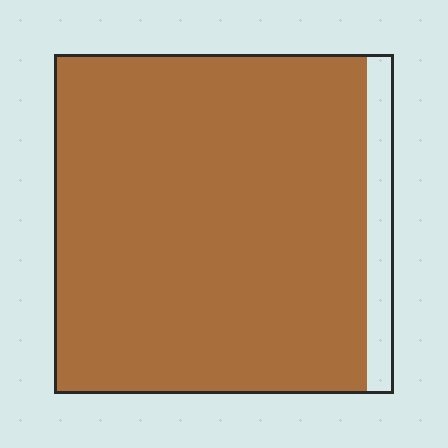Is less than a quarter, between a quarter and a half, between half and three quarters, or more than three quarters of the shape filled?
More than three quarters.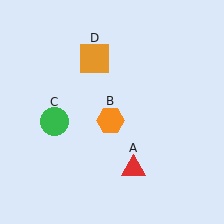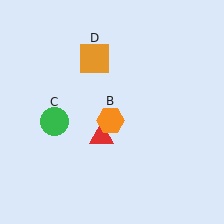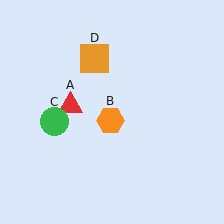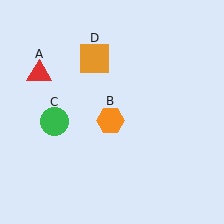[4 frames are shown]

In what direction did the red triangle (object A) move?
The red triangle (object A) moved up and to the left.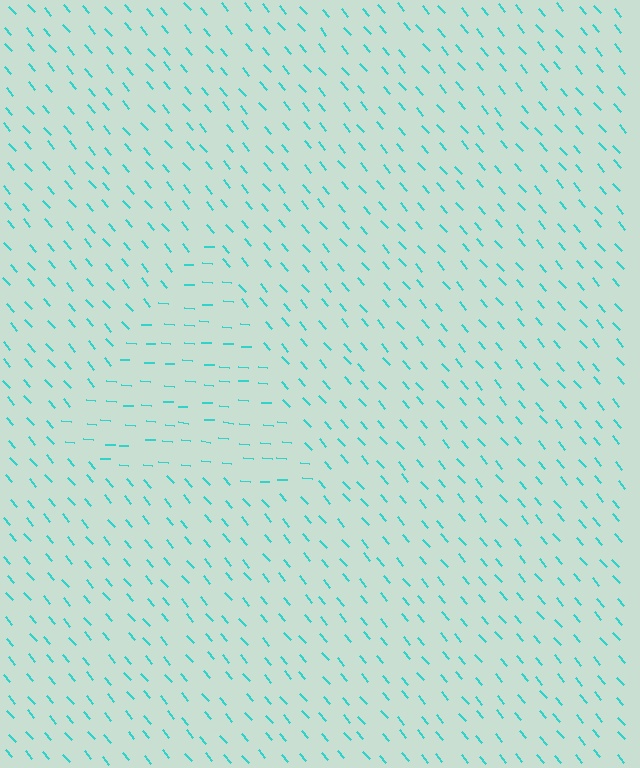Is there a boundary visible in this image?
Yes, there is a texture boundary formed by a change in line orientation.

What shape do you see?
I see a triangle.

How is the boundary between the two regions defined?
The boundary is defined purely by a change in line orientation (approximately 45 degrees difference). All lines are the same color and thickness.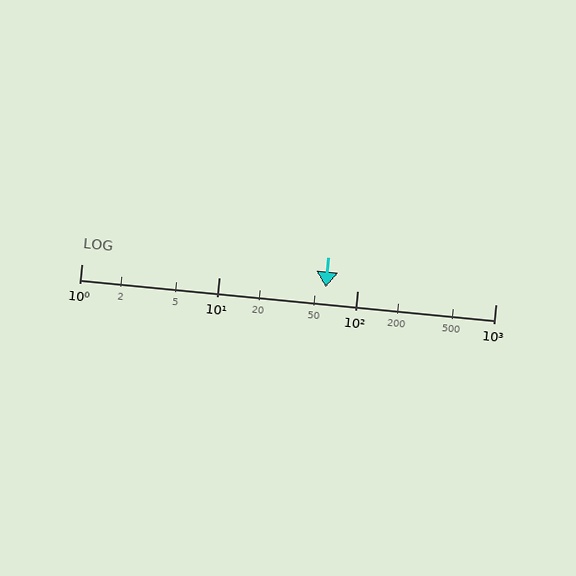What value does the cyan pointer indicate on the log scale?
The pointer indicates approximately 59.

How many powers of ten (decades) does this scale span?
The scale spans 3 decades, from 1 to 1000.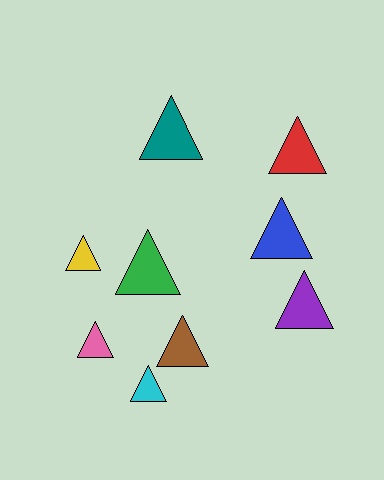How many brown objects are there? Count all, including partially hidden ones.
There is 1 brown object.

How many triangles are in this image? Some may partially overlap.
There are 9 triangles.